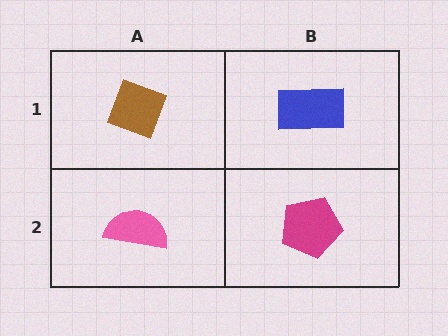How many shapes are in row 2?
2 shapes.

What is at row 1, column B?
A blue rectangle.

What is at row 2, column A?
A pink semicircle.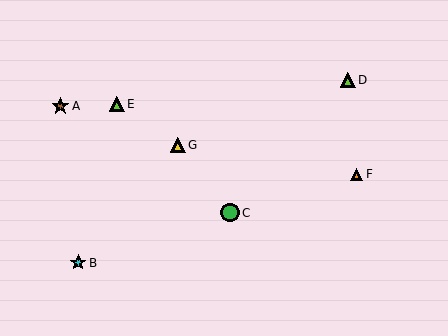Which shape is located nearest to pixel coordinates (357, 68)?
The lime triangle (labeled D) at (348, 80) is nearest to that location.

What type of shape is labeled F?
Shape F is an orange triangle.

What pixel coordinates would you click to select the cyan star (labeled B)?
Click at (78, 263) to select the cyan star B.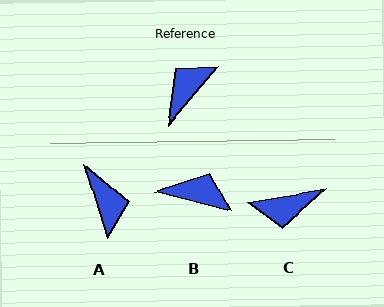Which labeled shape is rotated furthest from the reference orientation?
C, about 140 degrees away.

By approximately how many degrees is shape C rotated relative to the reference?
Approximately 140 degrees counter-clockwise.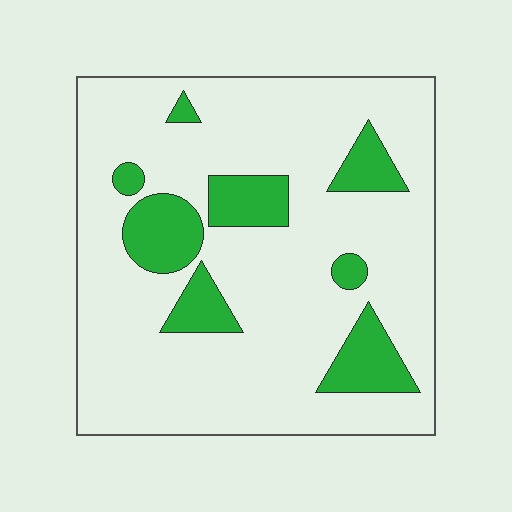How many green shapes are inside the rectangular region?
8.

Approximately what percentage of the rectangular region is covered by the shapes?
Approximately 20%.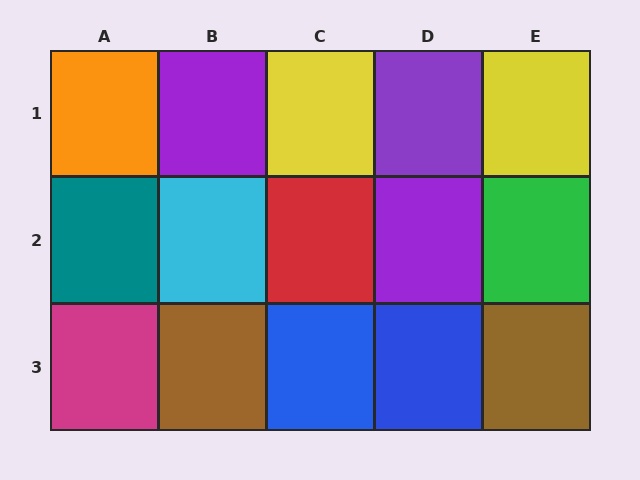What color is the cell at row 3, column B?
Brown.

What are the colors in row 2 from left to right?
Teal, cyan, red, purple, green.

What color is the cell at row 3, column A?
Magenta.